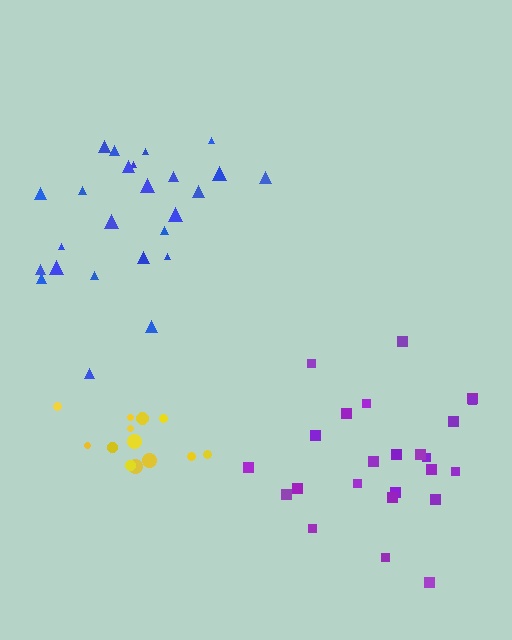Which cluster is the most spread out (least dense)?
Purple.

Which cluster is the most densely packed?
Yellow.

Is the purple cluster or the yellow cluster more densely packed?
Yellow.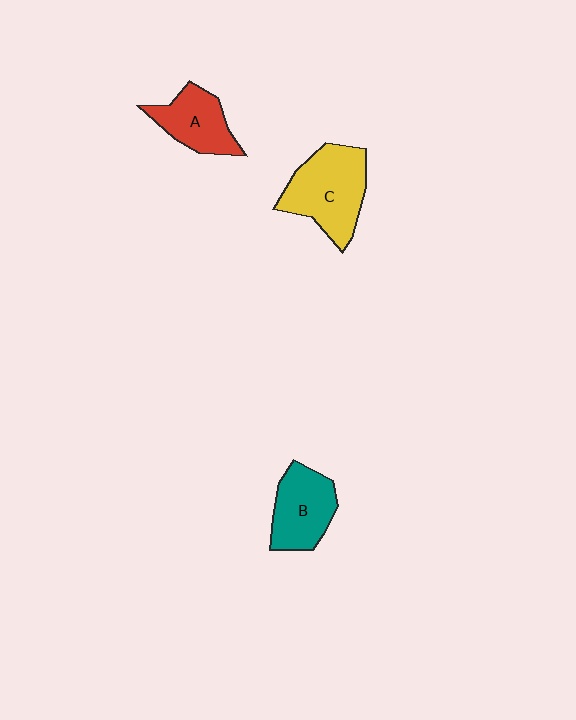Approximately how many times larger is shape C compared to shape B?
Approximately 1.3 times.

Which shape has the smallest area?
Shape A (red).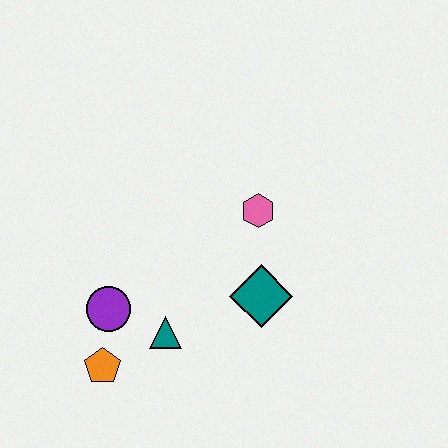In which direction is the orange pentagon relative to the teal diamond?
The orange pentagon is to the left of the teal diamond.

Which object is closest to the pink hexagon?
The teal diamond is closest to the pink hexagon.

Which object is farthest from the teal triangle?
The pink hexagon is farthest from the teal triangle.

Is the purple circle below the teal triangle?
No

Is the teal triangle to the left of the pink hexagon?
Yes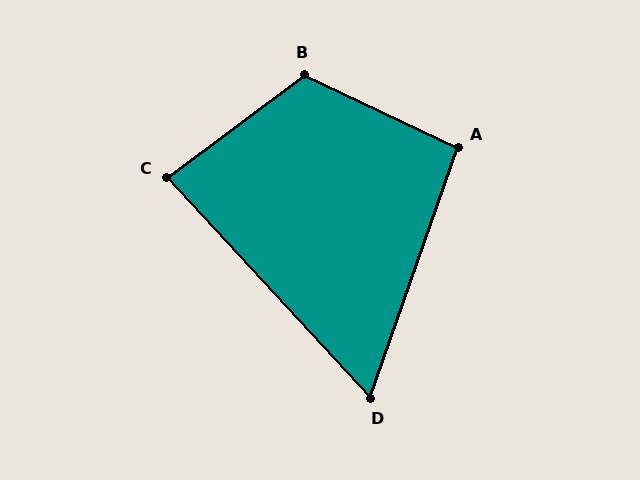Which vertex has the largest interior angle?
B, at approximately 118 degrees.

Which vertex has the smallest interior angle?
D, at approximately 62 degrees.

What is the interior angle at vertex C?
Approximately 84 degrees (acute).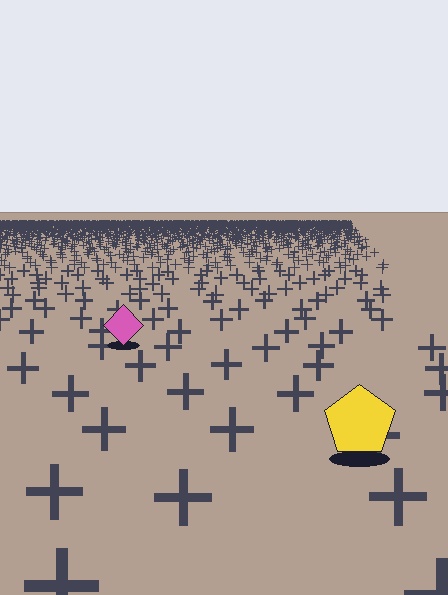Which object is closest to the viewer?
The yellow pentagon is closest. The texture marks near it are larger and more spread out.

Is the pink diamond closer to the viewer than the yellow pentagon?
No. The yellow pentagon is closer — you can tell from the texture gradient: the ground texture is coarser near it.